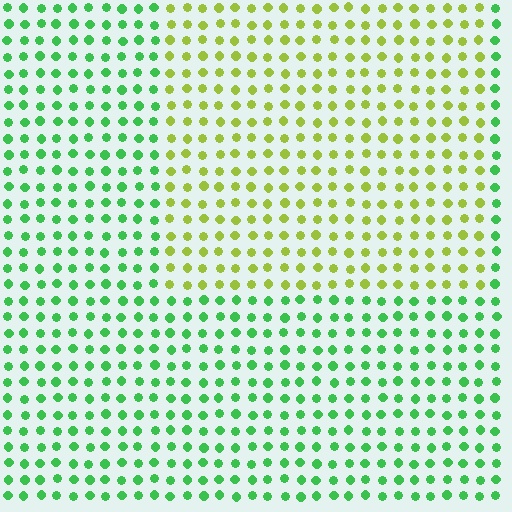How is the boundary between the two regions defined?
The boundary is defined purely by a slight shift in hue (about 50 degrees). Spacing, size, and orientation are identical on both sides.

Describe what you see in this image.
The image is filled with small green elements in a uniform arrangement. A rectangle-shaped region is visible where the elements are tinted to a slightly different hue, forming a subtle color boundary.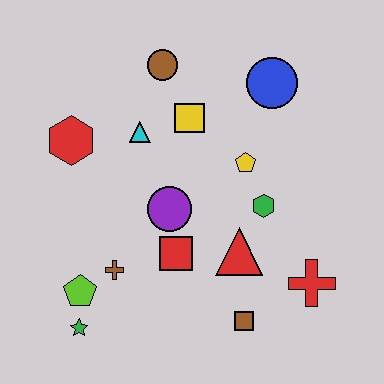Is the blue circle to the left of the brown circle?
No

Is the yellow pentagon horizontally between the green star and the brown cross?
No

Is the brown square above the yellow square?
No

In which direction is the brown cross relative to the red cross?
The brown cross is to the left of the red cross.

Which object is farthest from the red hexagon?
The red cross is farthest from the red hexagon.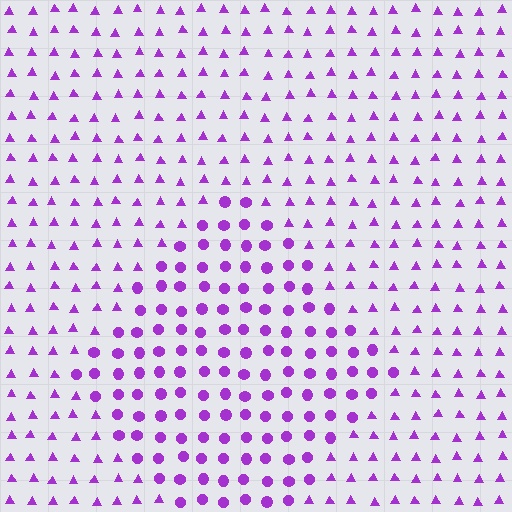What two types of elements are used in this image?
The image uses circles inside the diamond region and triangles outside it.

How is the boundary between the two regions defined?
The boundary is defined by a change in element shape: circles inside vs. triangles outside. All elements share the same color and spacing.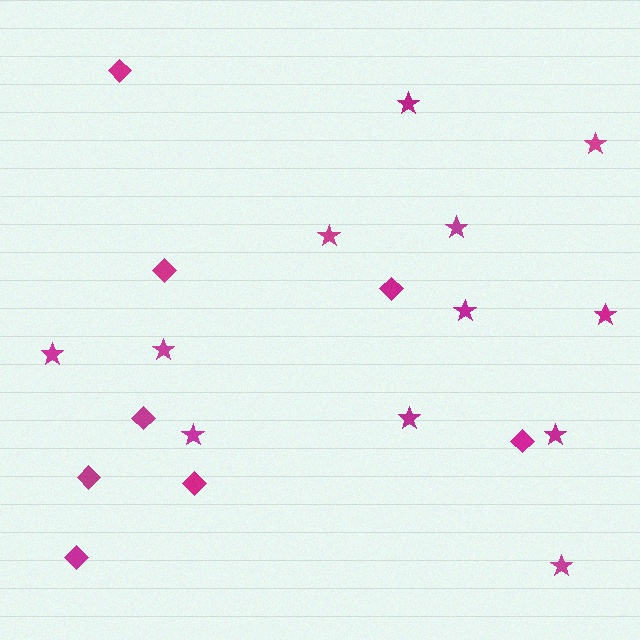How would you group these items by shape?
There are 2 groups: one group of stars (12) and one group of diamonds (8).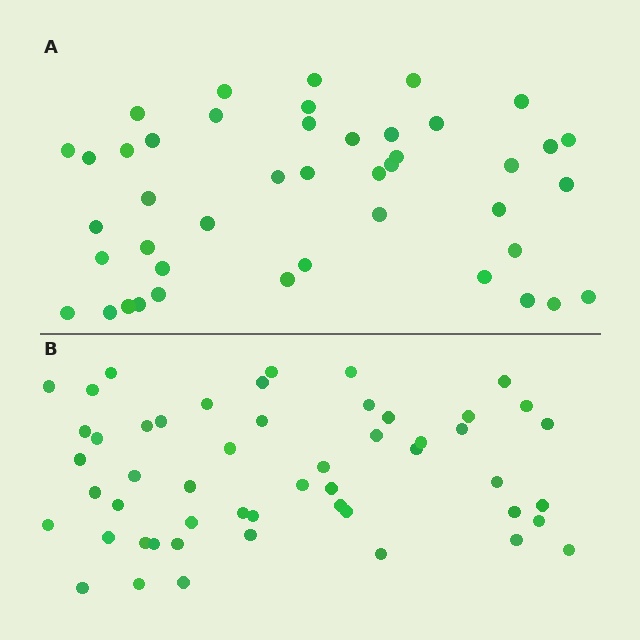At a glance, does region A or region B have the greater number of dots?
Region B (the bottom region) has more dots.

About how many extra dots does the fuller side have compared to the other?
Region B has roughly 8 or so more dots than region A.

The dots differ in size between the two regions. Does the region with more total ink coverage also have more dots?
No. Region A has more total ink coverage because its dots are larger, but region B actually contains more individual dots. Total area can be misleading — the number of items is what matters here.